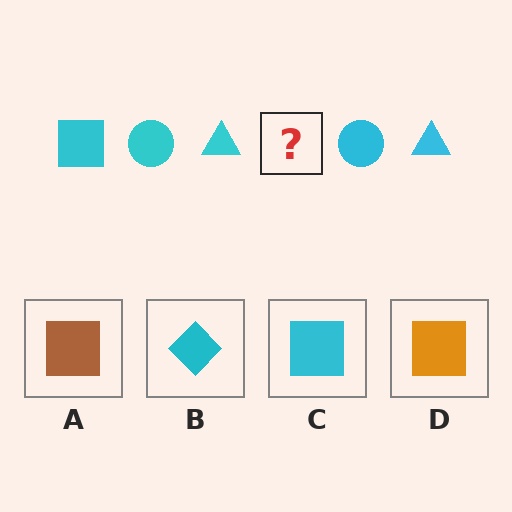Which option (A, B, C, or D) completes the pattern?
C.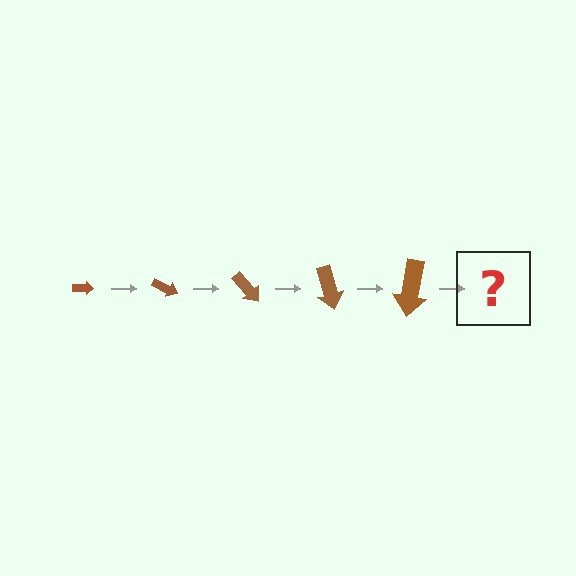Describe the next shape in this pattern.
It should be an arrow, larger than the previous one and rotated 125 degrees from the start.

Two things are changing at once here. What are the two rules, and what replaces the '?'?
The two rules are that the arrow grows larger each step and it rotates 25 degrees each step. The '?' should be an arrow, larger than the previous one and rotated 125 degrees from the start.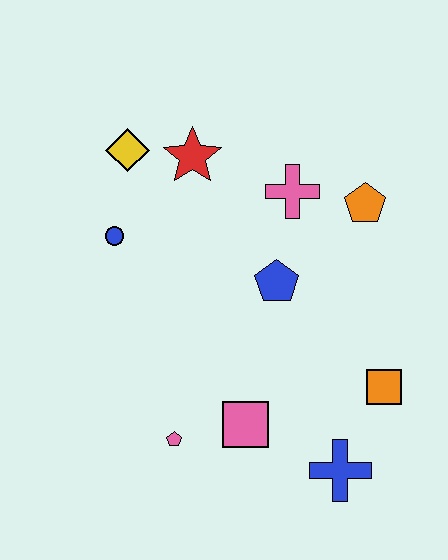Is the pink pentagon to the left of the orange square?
Yes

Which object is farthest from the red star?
The blue cross is farthest from the red star.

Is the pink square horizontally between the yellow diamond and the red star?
No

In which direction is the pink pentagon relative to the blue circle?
The pink pentagon is below the blue circle.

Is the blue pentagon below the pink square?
No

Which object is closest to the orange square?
The blue cross is closest to the orange square.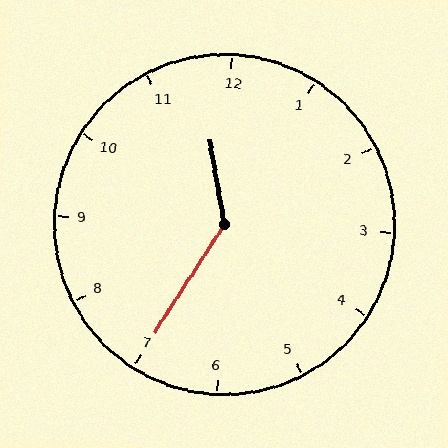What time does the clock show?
11:35.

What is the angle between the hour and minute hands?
Approximately 138 degrees.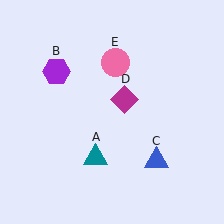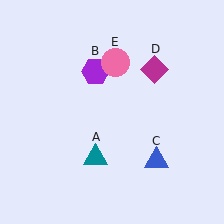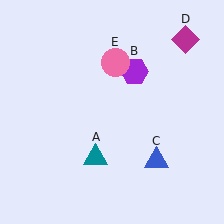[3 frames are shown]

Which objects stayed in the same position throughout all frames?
Teal triangle (object A) and blue triangle (object C) and pink circle (object E) remained stationary.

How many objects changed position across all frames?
2 objects changed position: purple hexagon (object B), magenta diamond (object D).